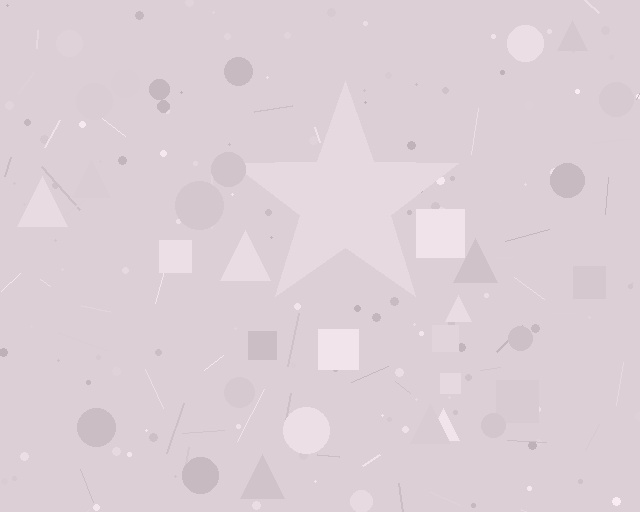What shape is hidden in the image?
A star is hidden in the image.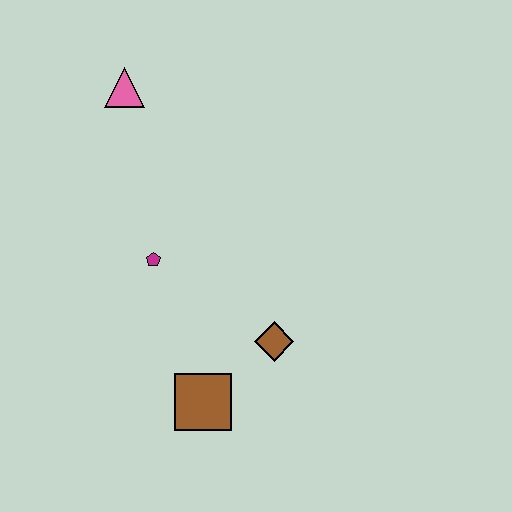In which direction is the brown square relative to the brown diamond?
The brown square is to the left of the brown diamond.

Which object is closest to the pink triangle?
The magenta pentagon is closest to the pink triangle.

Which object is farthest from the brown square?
The pink triangle is farthest from the brown square.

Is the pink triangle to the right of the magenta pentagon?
No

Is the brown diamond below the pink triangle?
Yes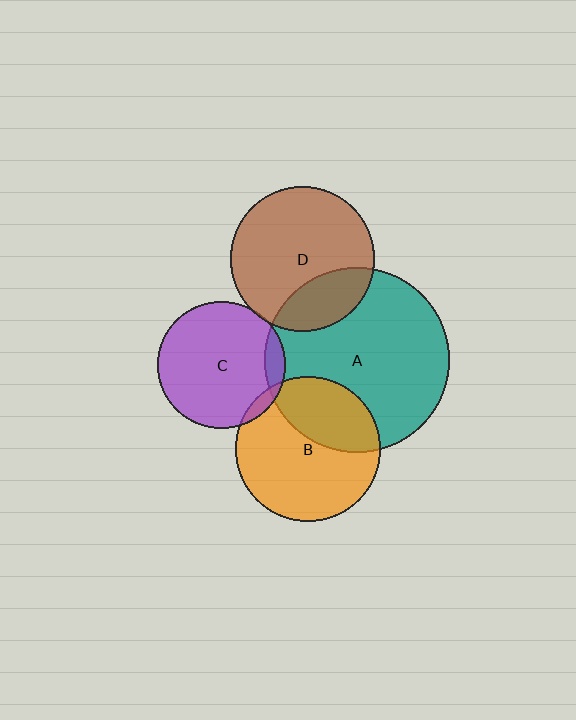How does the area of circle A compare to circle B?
Approximately 1.6 times.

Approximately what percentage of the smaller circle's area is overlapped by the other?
Approximately 10%.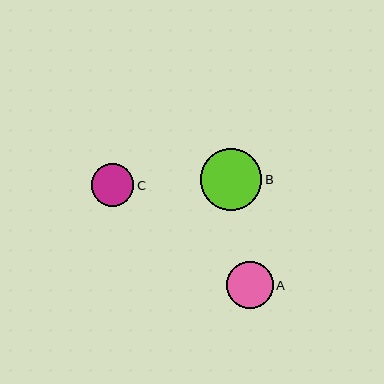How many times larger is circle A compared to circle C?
Circle A is approximately 1.1 times the size of circle C.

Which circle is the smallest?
Circle C is the smallest with a size of approximately 42 pixels.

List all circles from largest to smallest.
From largest to smallest: B, A, C.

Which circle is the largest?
Circle B is the largest with a size of approximately 62 pixels.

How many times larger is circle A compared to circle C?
Circle A is approximately 1.1 times the size of circle C.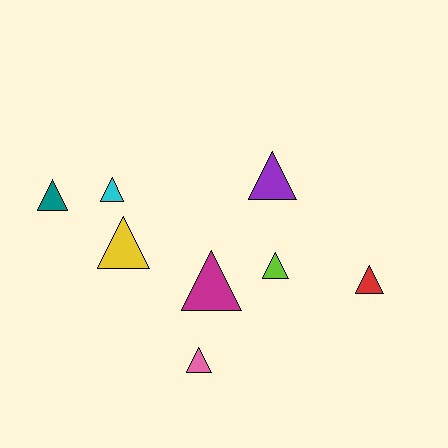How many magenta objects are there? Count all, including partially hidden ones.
There is 1 magenta object.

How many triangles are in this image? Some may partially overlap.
There are 8 triangles.